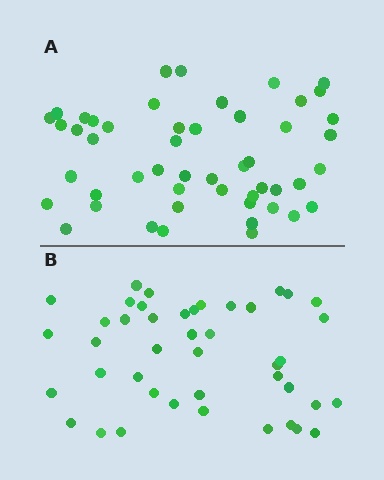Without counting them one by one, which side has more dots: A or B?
Region A (the top region) has more dots.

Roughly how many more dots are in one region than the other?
Region A has roughly 8 or so more dots than region B.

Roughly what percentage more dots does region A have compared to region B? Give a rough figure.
About 15% more.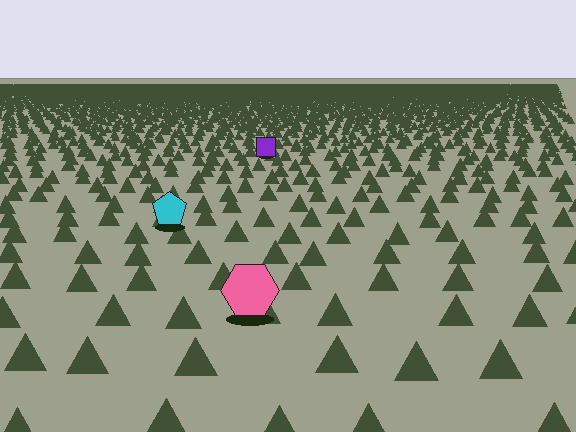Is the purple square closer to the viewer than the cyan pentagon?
No. The cyan pentagon is closer — you can tell from the texture gradient: the ground texture is coarser near it.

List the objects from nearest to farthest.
From nearest to farthest: the pink hexagon, the cyan pentagon, the purple square.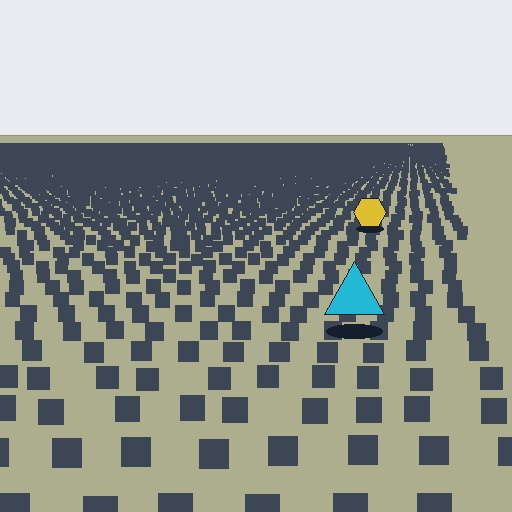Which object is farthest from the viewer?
The yellow hexagon is farthest from the viewer. It appears smaller and the ground texture around it is denser.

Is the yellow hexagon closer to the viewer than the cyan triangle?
No. The cyan triangle is closer — you can tell from the texture gradient: the ground texture is coarser near it.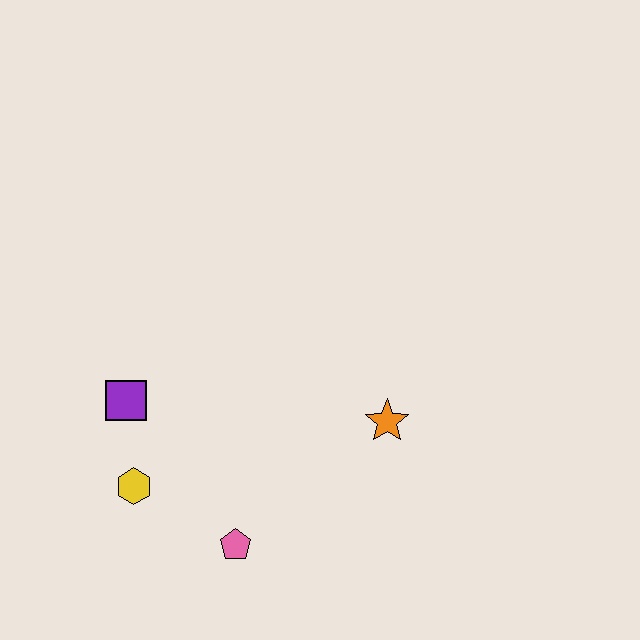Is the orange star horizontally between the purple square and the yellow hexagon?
No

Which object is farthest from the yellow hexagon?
The orange star is farthest from the yellow hexagon.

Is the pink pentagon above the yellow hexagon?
No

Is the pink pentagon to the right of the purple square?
Yes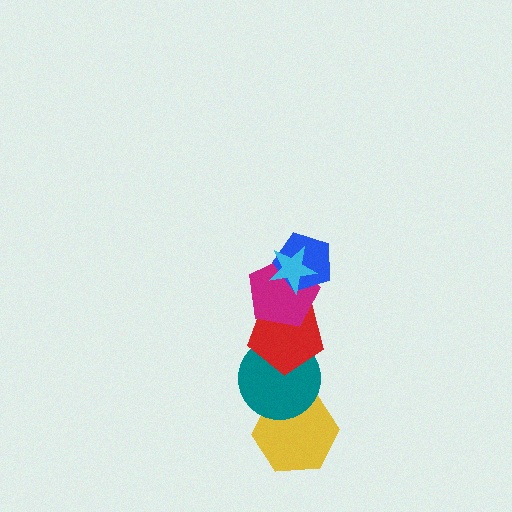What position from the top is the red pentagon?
The red pentagon is 4th from the top.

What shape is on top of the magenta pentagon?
The blue pentagon is on top of the magenta pentagon.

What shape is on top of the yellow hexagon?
The teal circle is on top of the yellow hexagon.